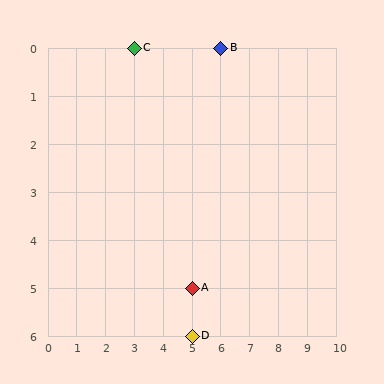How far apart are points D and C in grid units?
Points D and C are 2 columns and 6 rows apart (about 6.3 grid units diagonally).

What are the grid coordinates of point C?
Point C is at grid coordinates (3, 0).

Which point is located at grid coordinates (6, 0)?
Point B is at (6, 0).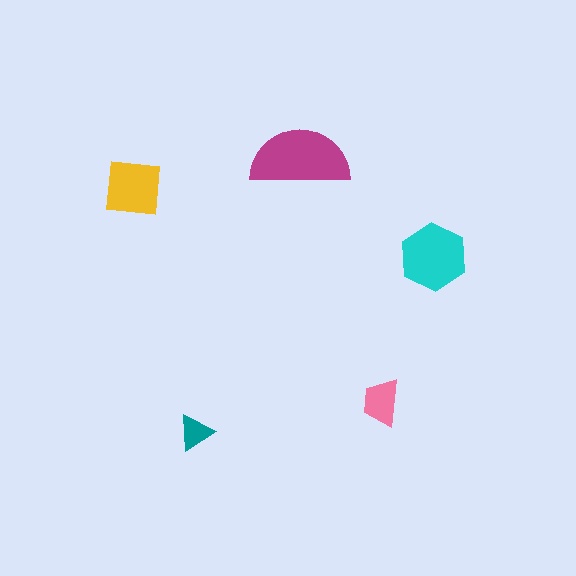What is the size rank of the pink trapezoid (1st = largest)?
4th.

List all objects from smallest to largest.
The teal triangle, the pink trapezoid, the yellow square, the cyan hexagon, the magenta semicircle.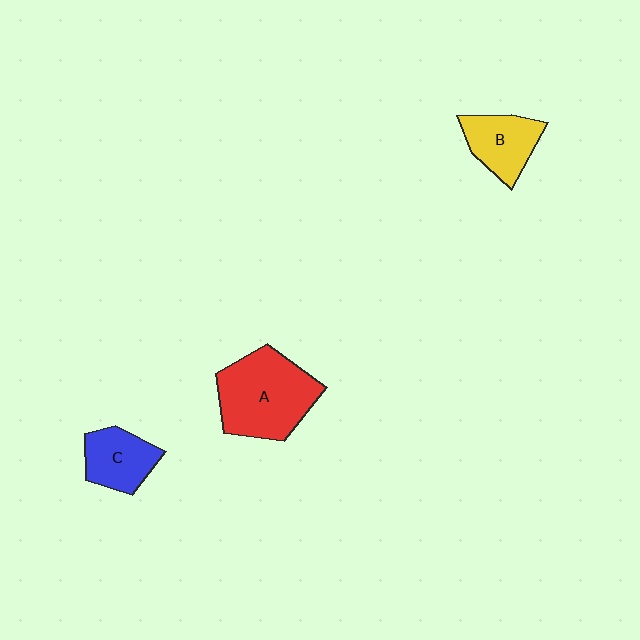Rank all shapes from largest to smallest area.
From largest to smallest: A (red), B (yellow), C (blue).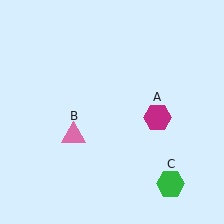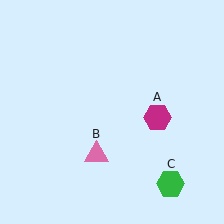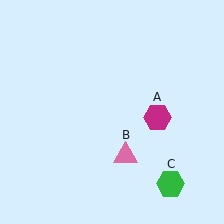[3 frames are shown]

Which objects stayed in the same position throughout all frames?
Magenta hexagon (object A) and green hexagon (object C) remained stationary.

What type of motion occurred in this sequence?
The pink triangle (object B) rotated counterclockwise around the center of the scene.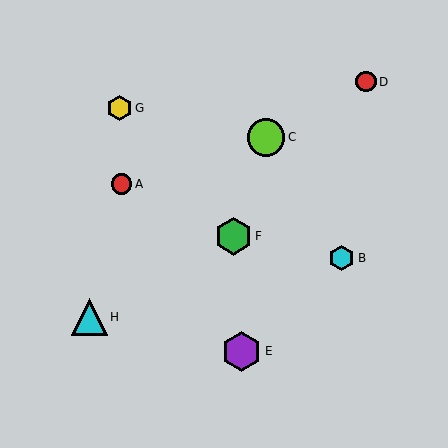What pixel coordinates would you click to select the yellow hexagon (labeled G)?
Click at (119, 108) to select the yellow hexagon G.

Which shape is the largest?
The purple hexagon (labeled E) is the largest.